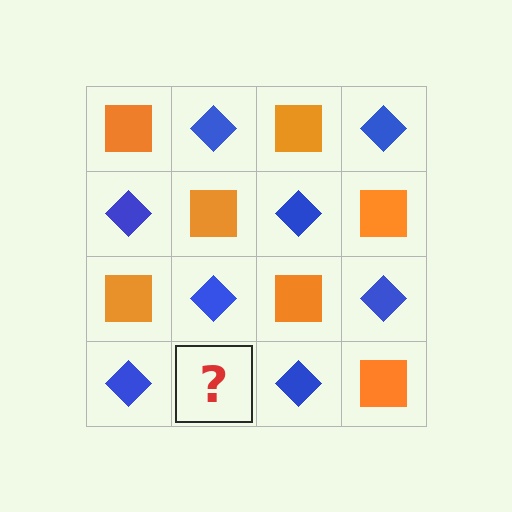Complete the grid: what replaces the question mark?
The question mark should be replaced with an orange square.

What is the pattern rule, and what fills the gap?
The rule is that it alternates orange square and blue diamond in a checkerboard pattern. The gap should be filled with an orange square.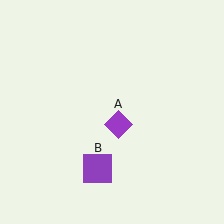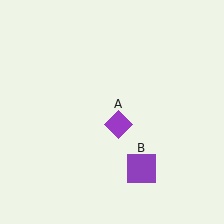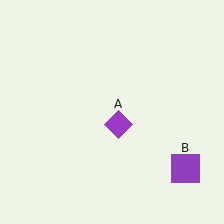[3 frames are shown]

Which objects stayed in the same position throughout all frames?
Purple diamond (object A) remained stationary.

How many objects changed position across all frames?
1 object changed position: purple square (object B).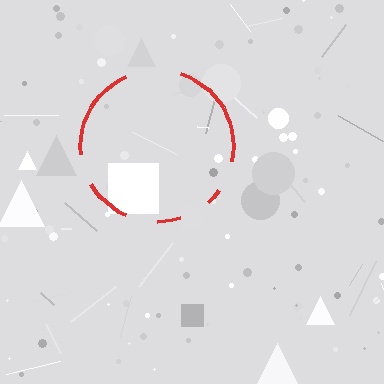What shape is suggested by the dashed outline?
The dashed outline suggests a circle.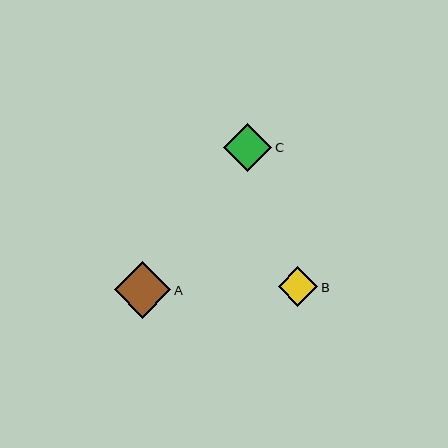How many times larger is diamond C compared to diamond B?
Diamond C is approximately 1.2 times the size of diamond B.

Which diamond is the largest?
Diamond A is the largest with a size of approximately 57 pixels.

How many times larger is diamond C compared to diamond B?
Diamond C is approximately 1.2 times the size of diamond B.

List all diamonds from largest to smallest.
From largest to smallest: A, C, B.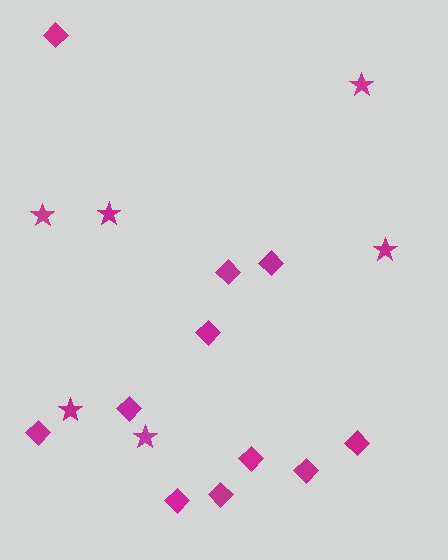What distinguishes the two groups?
There are 2 groups: one group of stars (6) and one group of diamonds (11).